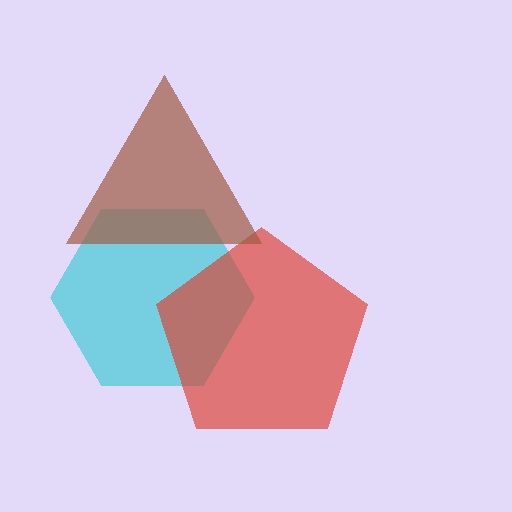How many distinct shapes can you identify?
There are 3 distinct shapes: a cyan hexagon, a red pentagon, a brown triangle.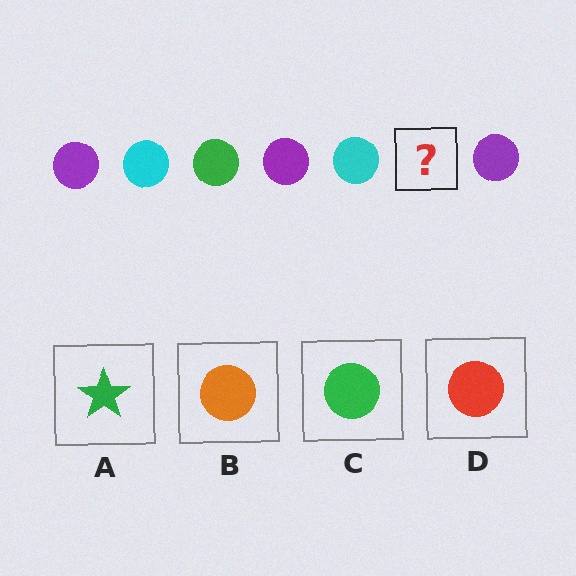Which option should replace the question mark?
Option C.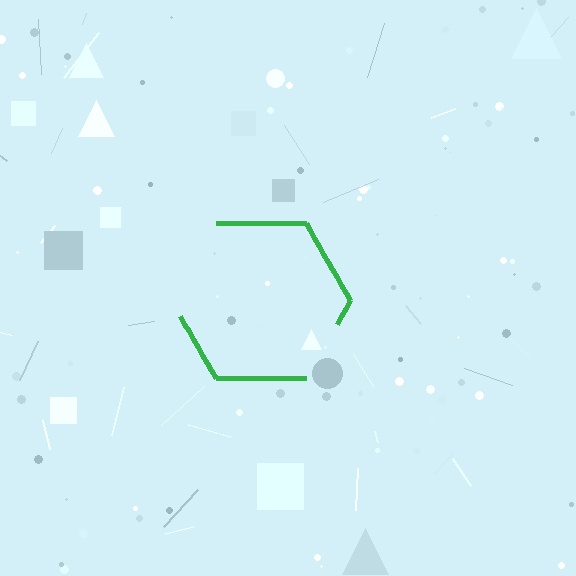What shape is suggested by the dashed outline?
The dashed outline suggests a hexagon.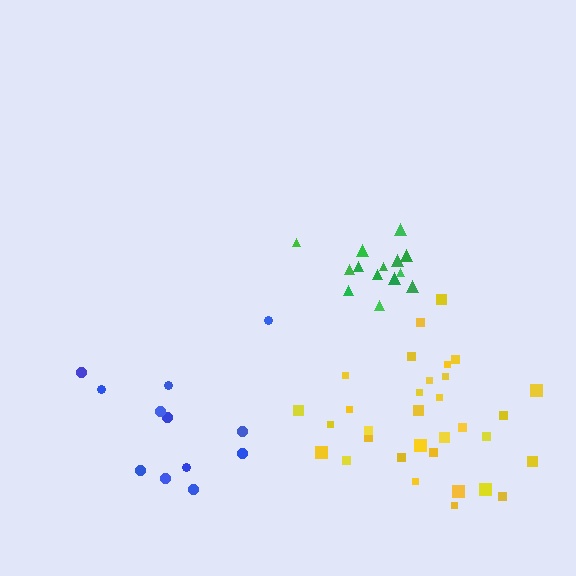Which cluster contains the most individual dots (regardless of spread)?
Yellow (32).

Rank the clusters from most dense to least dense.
green, yellow, blue.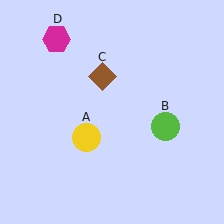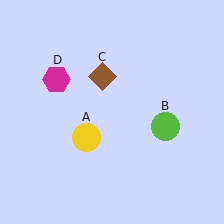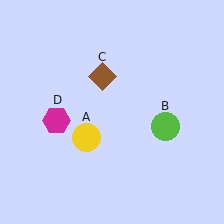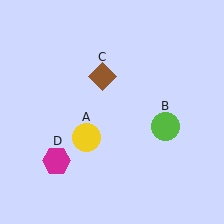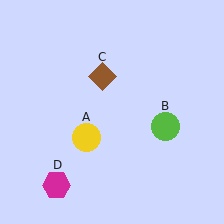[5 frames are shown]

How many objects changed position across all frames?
1 object changed position: magenta hexagon (object D).